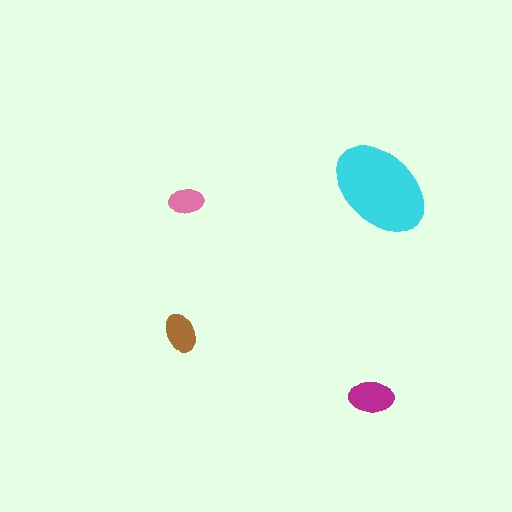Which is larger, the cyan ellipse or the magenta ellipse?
The cyan one.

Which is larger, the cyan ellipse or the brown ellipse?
The cyan one.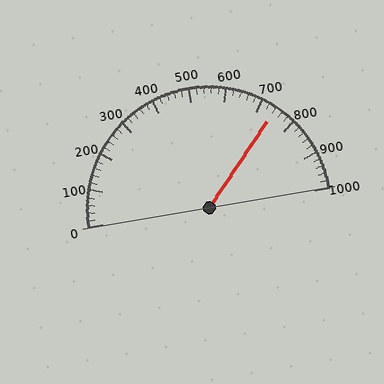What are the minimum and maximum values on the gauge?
The gauge ranges from 0 to 1000.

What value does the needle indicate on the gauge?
The needle indicates approximately 740.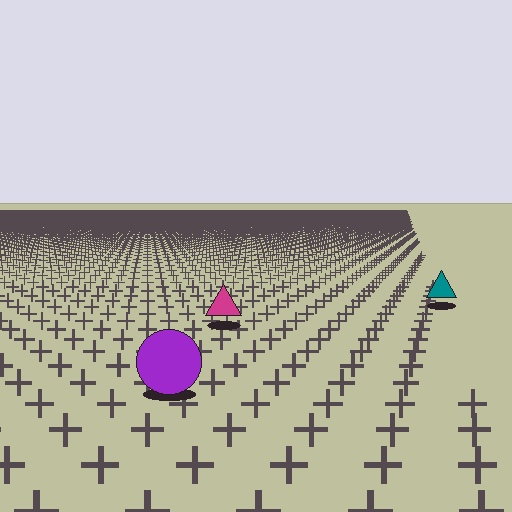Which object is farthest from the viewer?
The teal triangle is farthest from the viewer. It appears smaller and the ground texture around it is denser.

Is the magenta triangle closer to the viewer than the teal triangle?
Yes. The magenta triangle is closer — you can tell from the texture gradient: the ground texture is coarser near it.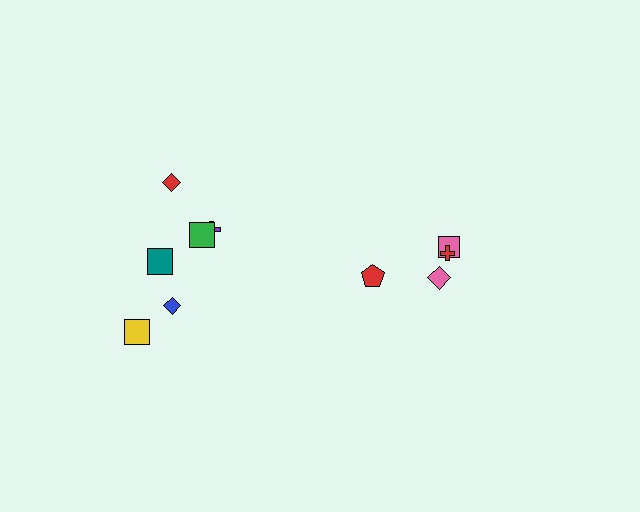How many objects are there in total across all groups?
There are 10 objects.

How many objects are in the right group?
There are 4 objects.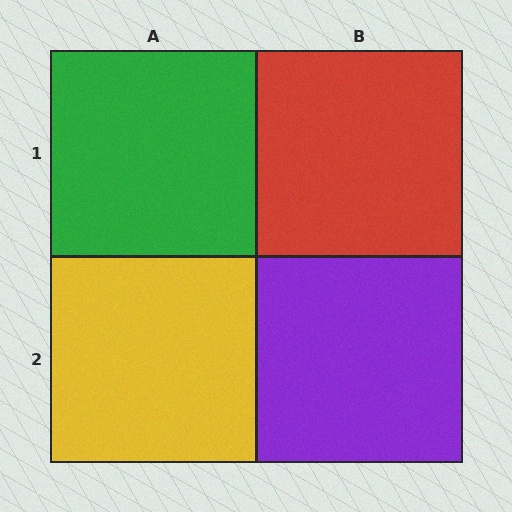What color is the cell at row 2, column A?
Yellow.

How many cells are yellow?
1 cell is yellow.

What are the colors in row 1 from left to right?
Green, red.